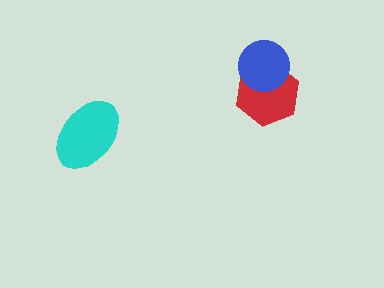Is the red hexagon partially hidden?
Yes, it is partially covered by another shape.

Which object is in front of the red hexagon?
The blue circle is in front of the red hexagon.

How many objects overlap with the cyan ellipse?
0 objects overlap with the cyan ellipse.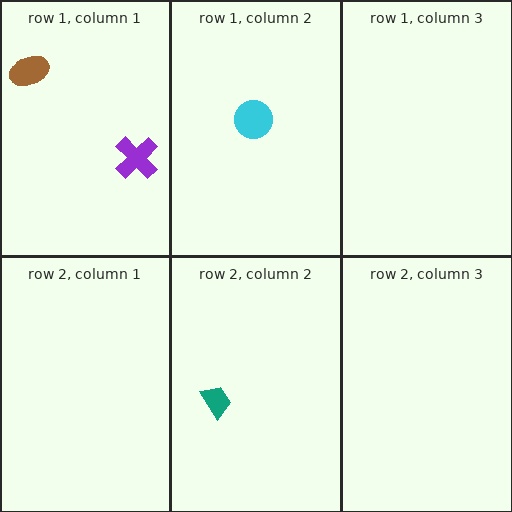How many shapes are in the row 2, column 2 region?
1.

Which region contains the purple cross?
The row 1, column 1 region.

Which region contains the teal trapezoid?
The row 2, column 2 region.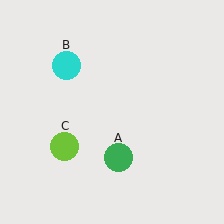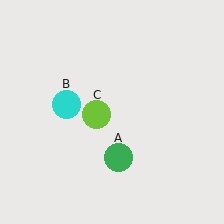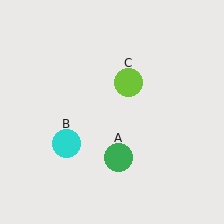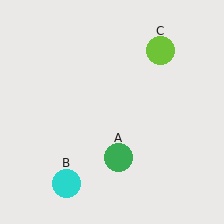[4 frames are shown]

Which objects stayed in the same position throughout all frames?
Green circle (object A) remained stationary.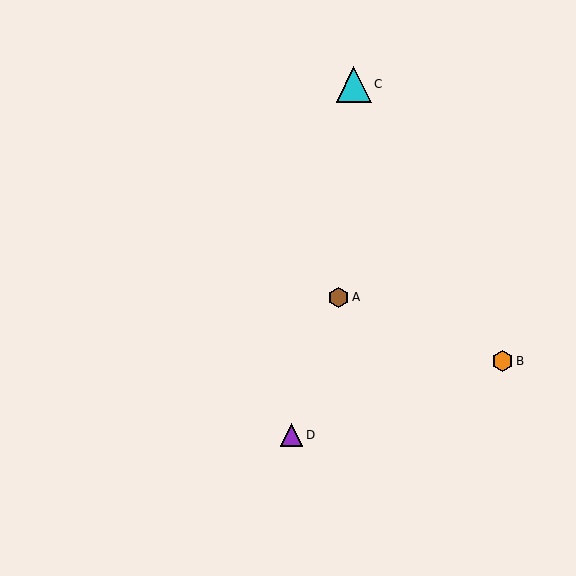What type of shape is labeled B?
Shape B is an orange hexagon.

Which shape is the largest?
The cyan triangle (labeled C) is the largest.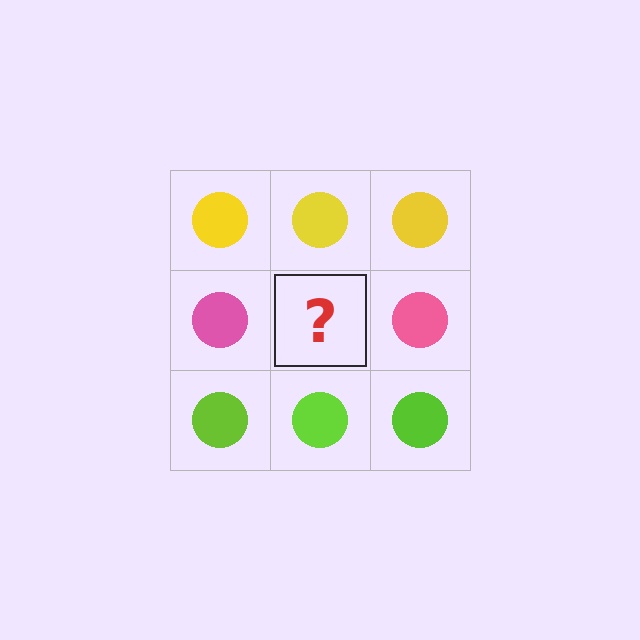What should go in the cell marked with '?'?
The missing cell should contain a pink circle.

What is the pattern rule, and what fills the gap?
The rule is that each row has a consistent color. The gap should be filled with a pink circle.